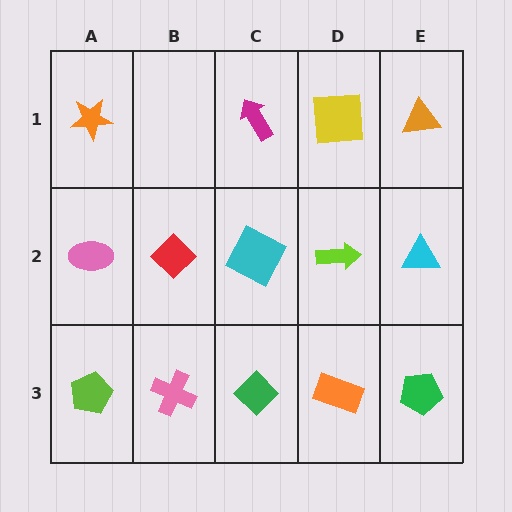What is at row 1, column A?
An orange star.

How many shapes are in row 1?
4 shapes.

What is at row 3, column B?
A pink cross.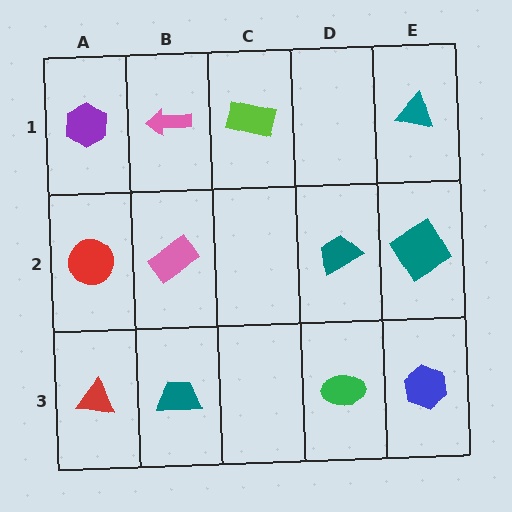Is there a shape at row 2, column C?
No, that cell is empty.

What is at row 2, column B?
A pink rectangle.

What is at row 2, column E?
A teal diamond.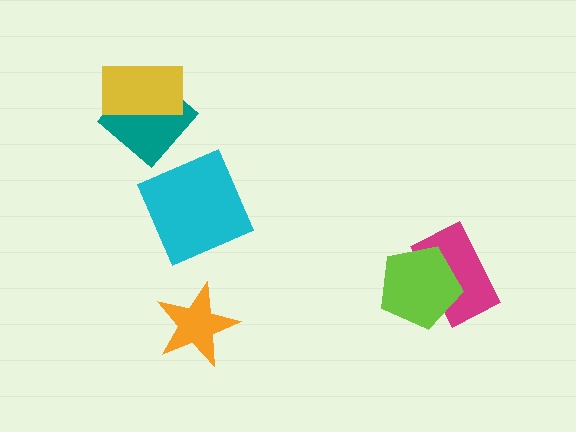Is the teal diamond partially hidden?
Yes, it is partially covered by another shape.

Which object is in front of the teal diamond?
The yellow rectangle is in front of the teal diamond.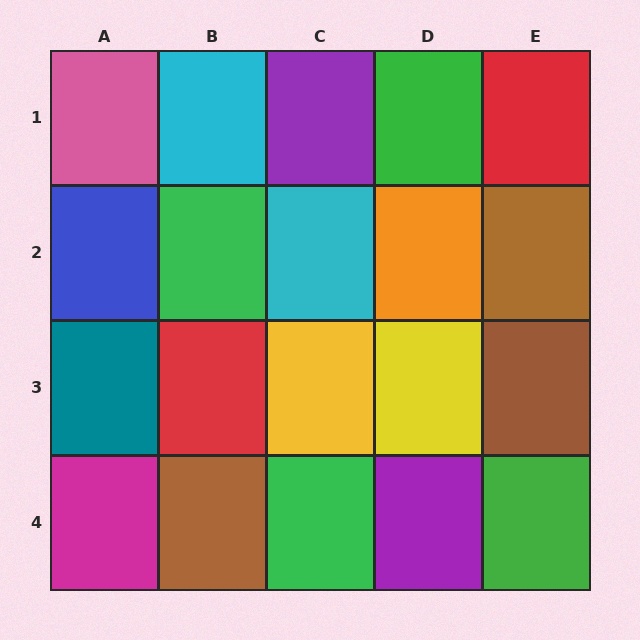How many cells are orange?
1 cell is orange.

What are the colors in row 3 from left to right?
Teal, red, yellow, yellow, brown.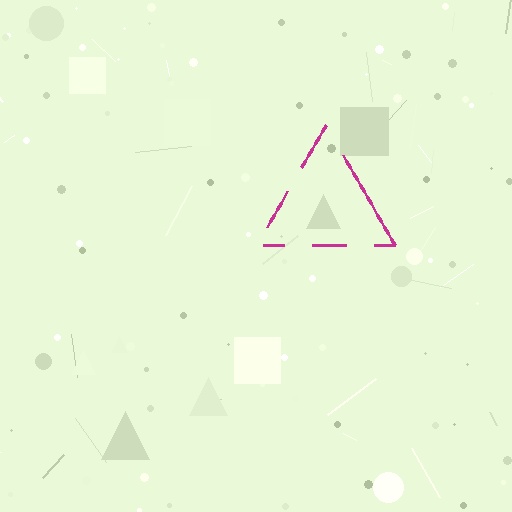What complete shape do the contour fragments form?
The contour fragments form a triangle.